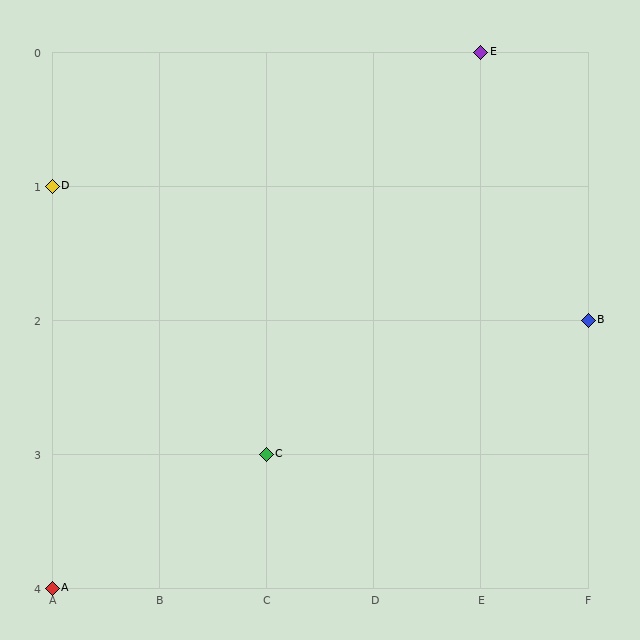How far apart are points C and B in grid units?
Points C and B are 3 columns and 1 row apart (about 3.2 grid units diagonally).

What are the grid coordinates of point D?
Point D is at grid coordinates (A, 1).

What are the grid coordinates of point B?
Point B is at grid coordinates (F, 2).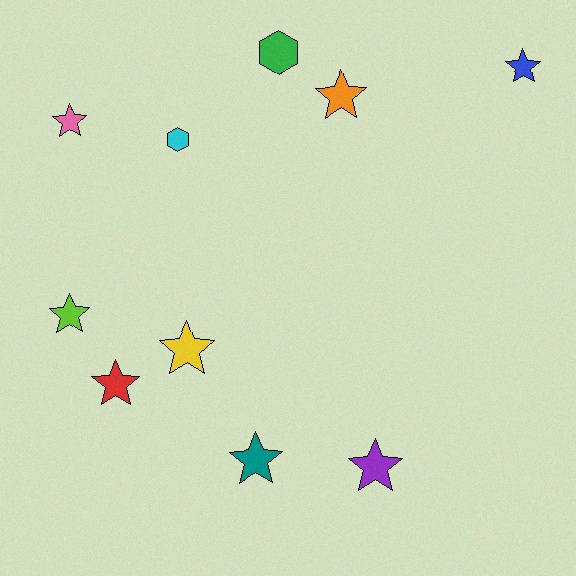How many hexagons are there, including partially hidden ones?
There are 2 hexagons.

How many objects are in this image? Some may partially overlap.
There are 10 objects.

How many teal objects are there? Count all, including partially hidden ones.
There is 1 teal object.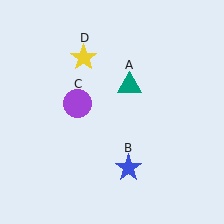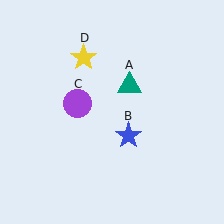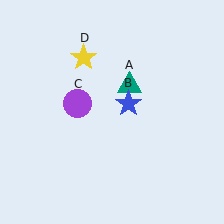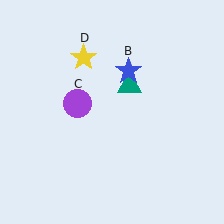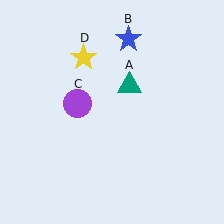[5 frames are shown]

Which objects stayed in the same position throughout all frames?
Teal triangle (object A) and purple circle (object C) and yellow star (object D) remained stationary.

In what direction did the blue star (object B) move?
The blue star (object B) moved up.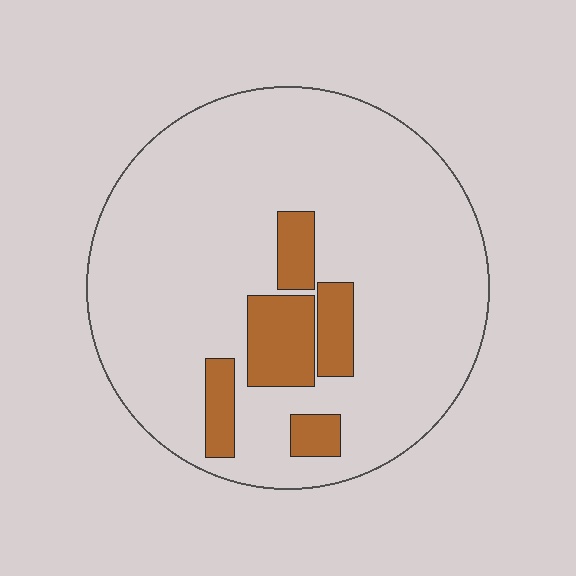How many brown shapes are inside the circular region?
5.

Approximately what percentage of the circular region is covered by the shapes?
Approximately 15%.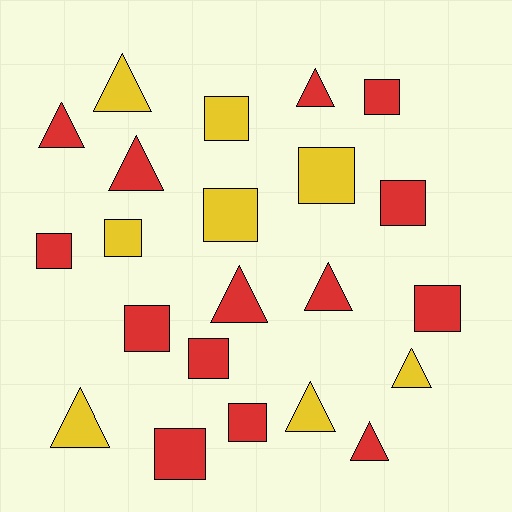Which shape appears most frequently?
Square, with 12 objects.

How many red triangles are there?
There are 6 red triangles.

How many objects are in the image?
There are 22 objects.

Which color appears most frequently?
Red, with 14 objects.